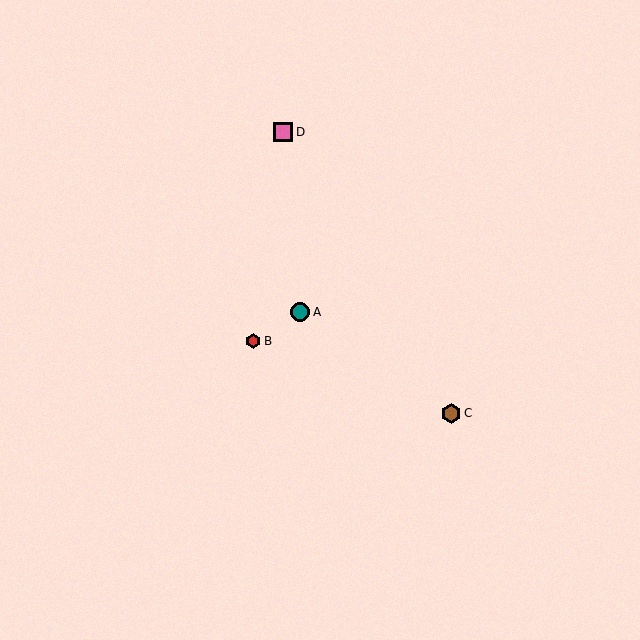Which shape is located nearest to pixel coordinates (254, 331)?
The red hexagon (labeled B) at (253, 340) is nearest to that location.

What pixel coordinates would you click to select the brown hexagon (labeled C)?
Click at (451, 413) to select the brown hexagon C.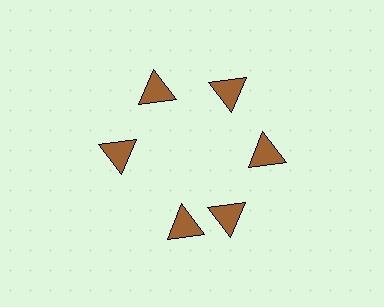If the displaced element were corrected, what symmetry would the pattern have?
It would have 6-fold rotational symmetry — the pattern would map onto itself every 60 degrees.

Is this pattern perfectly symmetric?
No. The 6 brown triangles are arranged in a ring, but one element near the 7 o'clock position is rotated out of alignment along the ring, breaking the 6-fold rotational symmetry.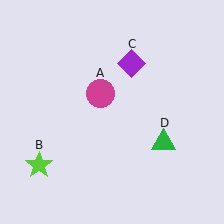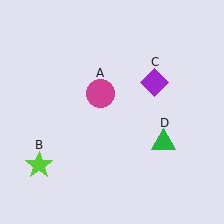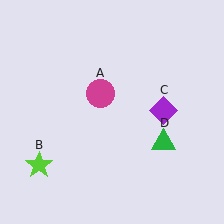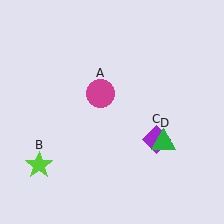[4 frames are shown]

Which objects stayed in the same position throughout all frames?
Magenta circle (object A) and lime star (object B) and green triangle (object D) remained stationary.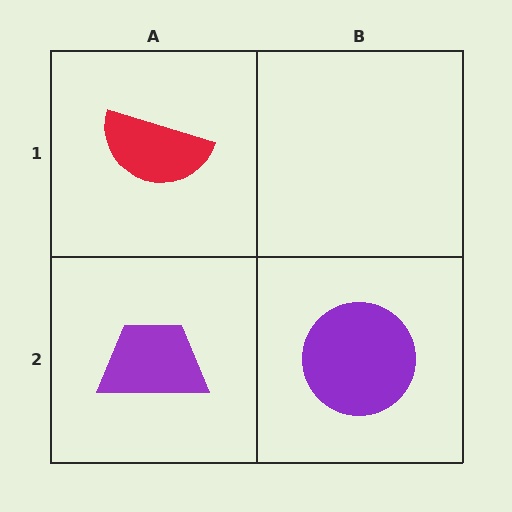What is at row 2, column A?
A purple trapezoid.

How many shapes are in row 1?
1 shape.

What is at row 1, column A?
A red semicircle.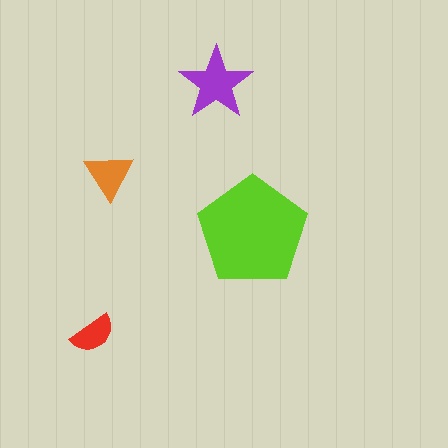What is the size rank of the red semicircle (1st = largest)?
4th.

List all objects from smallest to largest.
The red semicircle, the orange triangle, the purple star, the lime pentagon.